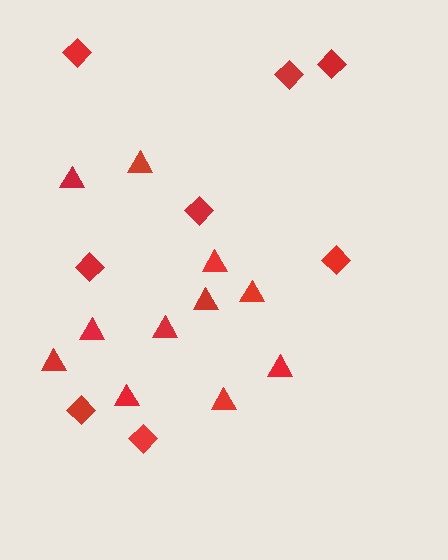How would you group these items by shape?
There are 2 groups: one group of triangles (11) and one group of diamonds (8).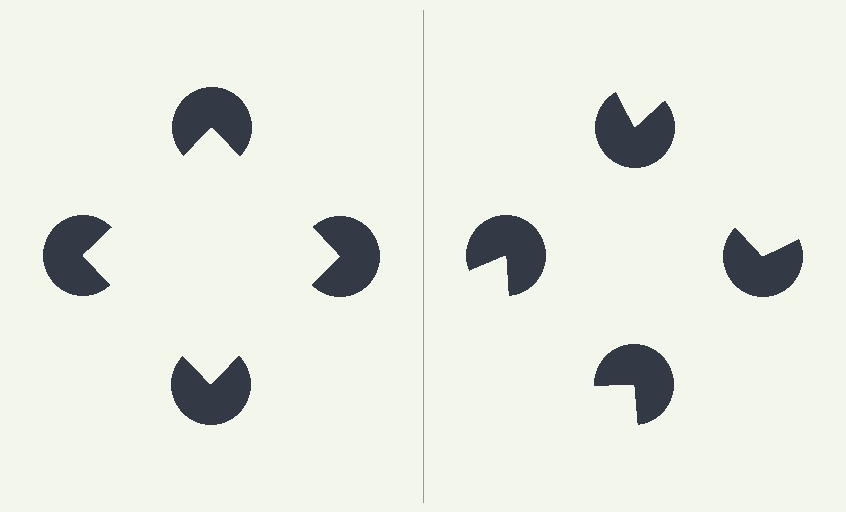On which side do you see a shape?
An illusory square appears on the left side. On the right side the wedge cuts are rotated, so no coherent shape forms.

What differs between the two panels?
The pac-man discs are positioned identically on both sides; only the wedge orientations differ. On the left they align to a square; on the right they are misaligned.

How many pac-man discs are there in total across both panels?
8 — 4 on each side.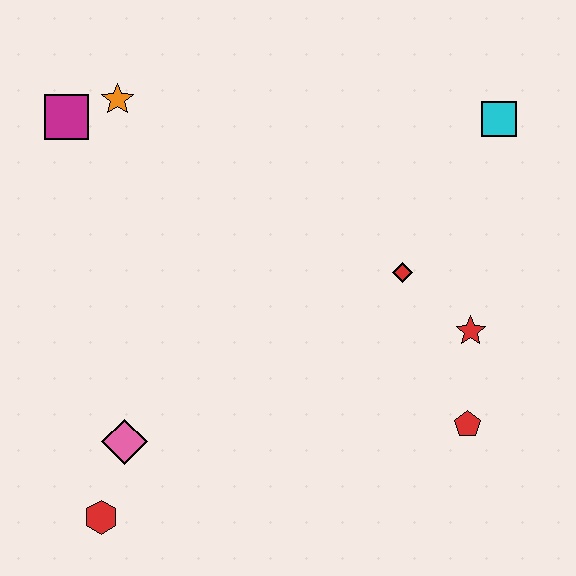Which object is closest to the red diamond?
The red star is closest to the red diamond.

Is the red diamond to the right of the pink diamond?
Yes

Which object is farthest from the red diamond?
The red hexagon is farthest from the red diamond.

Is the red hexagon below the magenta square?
Yes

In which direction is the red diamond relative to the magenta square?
The red diamond is to the right of the magenta square.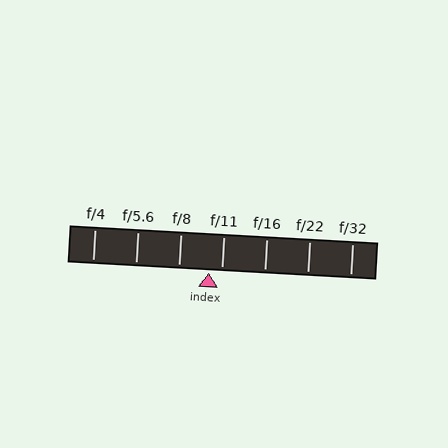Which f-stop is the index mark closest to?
The index mark is closest to f/11.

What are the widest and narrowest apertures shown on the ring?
The widest aperture shown is f/4 and the narrowest is f/32.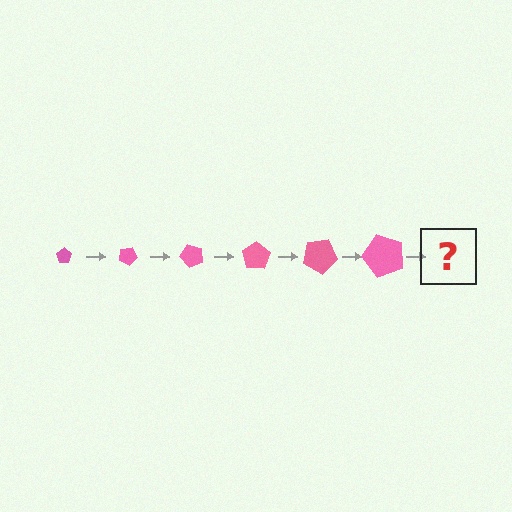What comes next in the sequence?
The next element should be a pentagon, larger than the previous one and rotated 150 degrees from the start.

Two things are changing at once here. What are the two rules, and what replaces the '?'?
The two rules are that the pentagon grows larger each step and it rotates 25 degrees each step. The '?' should be a pentagon, larger than the previous one and rotated 150 degrees from the start.